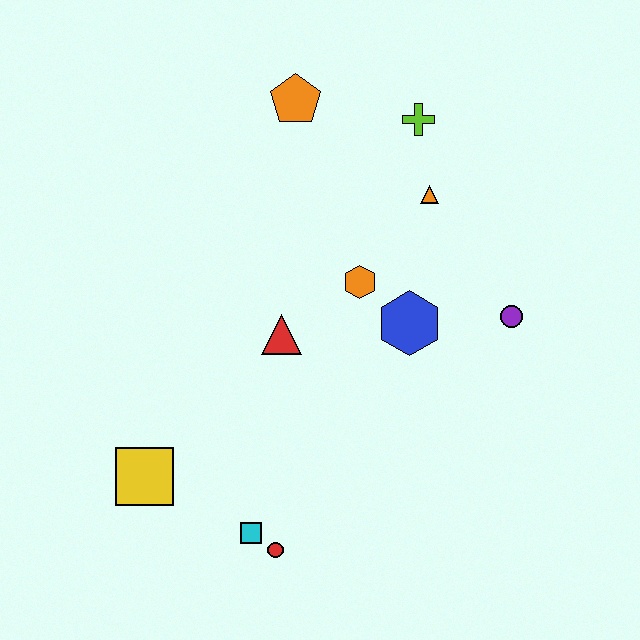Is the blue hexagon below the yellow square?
No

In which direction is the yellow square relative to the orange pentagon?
The yellow square is below the orange pentagon.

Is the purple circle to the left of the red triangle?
No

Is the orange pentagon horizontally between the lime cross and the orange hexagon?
No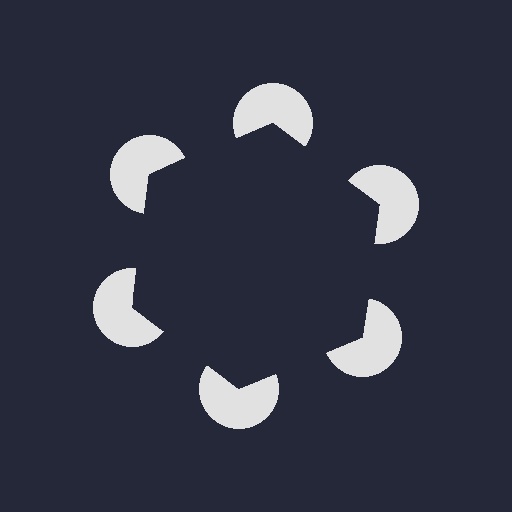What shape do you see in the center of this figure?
An illusory hexagon — its edges are inferred from the aligned wedge cuts in the pac-man discs, not physically drawn.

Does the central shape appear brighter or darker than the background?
It typically appears slightly darker than the background, even though no actual brightness change is drawn.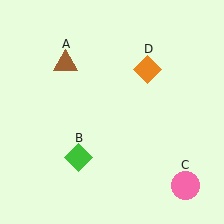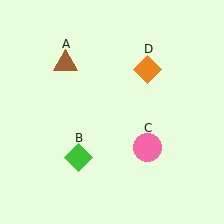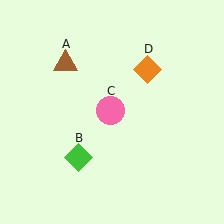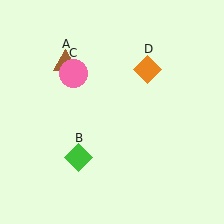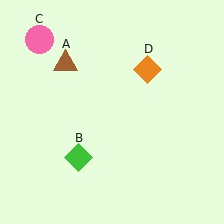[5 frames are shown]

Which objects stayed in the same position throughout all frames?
Brown triangle (object A) and green diamond (object B) and orange diamond (object D) remained stationary.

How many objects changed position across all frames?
1 object changed position: pink circle (object C).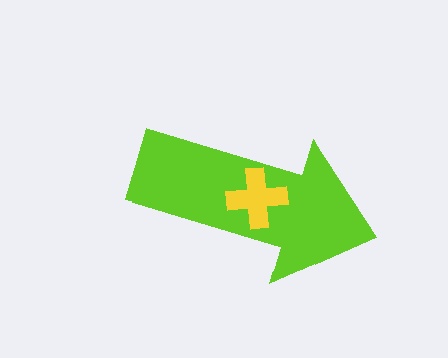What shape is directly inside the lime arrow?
The yellow cross.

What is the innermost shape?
The yellow cross.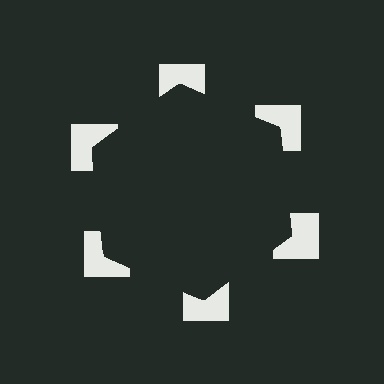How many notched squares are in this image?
There are 6 — one at each vertex of the illusory hexagon.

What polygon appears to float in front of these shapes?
An illusory hexagon — its edges are inferred from the aligned wedge cuts in the notched squares, not physically drawn.